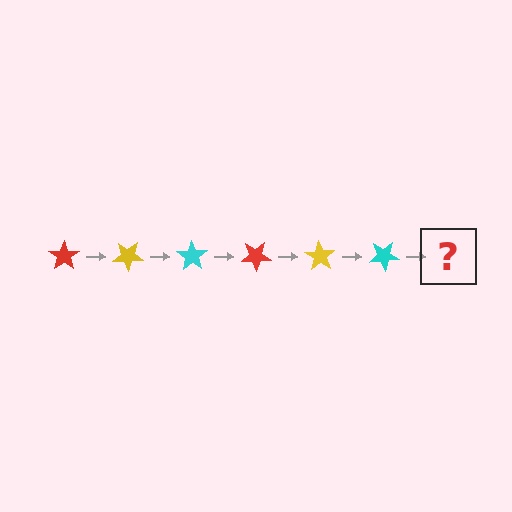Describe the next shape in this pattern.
It should be a red star, rotated 210 degrees from the start.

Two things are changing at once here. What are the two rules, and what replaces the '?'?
The two rules are that it rotates 35 degrees each step and the color cycles through red, yellow, and cyan. The '?' should be a red star, rotated 210 degrees from the start.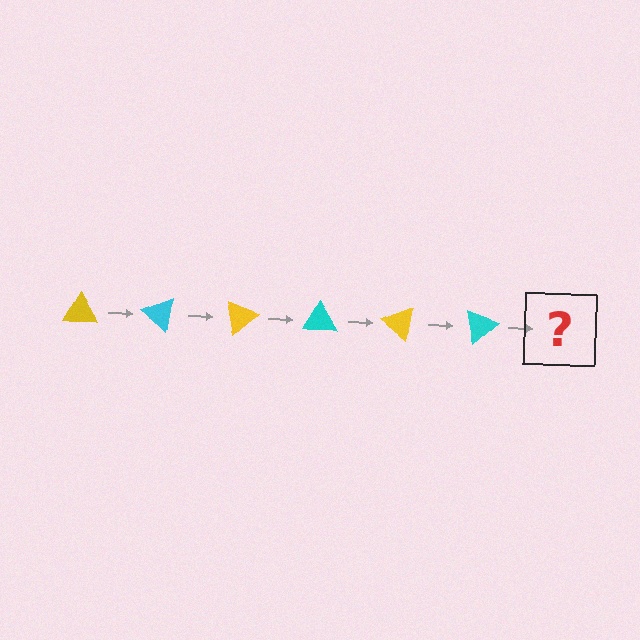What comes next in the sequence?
The next element should be a yellow triangle, rotated 240 degrees from the start.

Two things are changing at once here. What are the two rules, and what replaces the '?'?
The two rules are that it rotates 40 degrees each step and the color cycles through yellow and cyan. The '?' should be a yellow triangle, rotated 240 degrees from the start.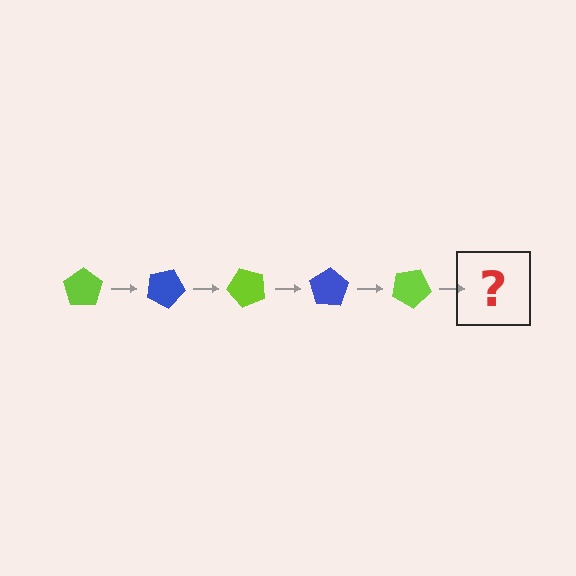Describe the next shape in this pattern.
It should be a blue pentagon, rotated 125 degrees from the start.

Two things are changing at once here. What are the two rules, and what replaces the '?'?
The two rules are that it rotates 25 degrees each step and the color cycles through lime and blue. The '?' should be a blue pentagon, rotated 125 degrees from the start.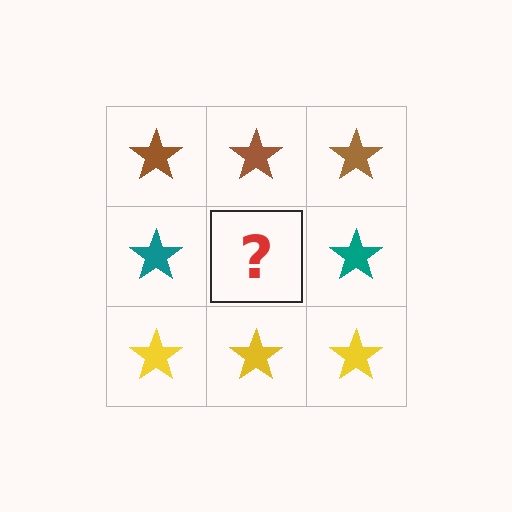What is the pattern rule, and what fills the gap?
The rule is that each row has a consistent color. The gap should be filled with a teal star.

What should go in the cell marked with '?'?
The missing cell should contain a teal star.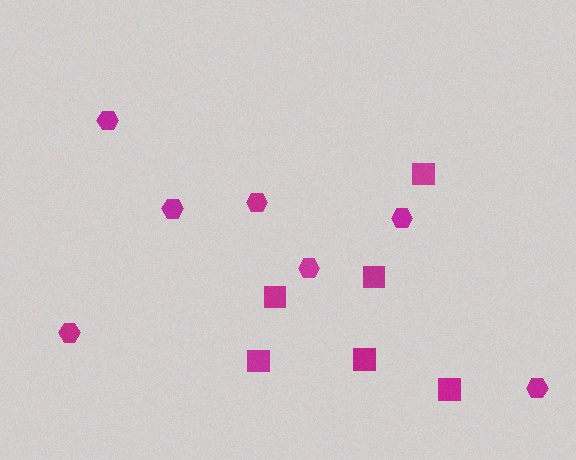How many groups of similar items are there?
There are 2 groups: one group of squares (6) and one group of hexagons (7).